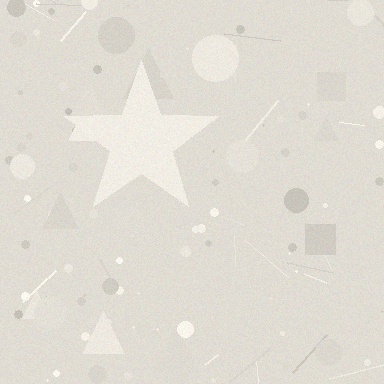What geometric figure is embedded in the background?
A star is embedded in the background.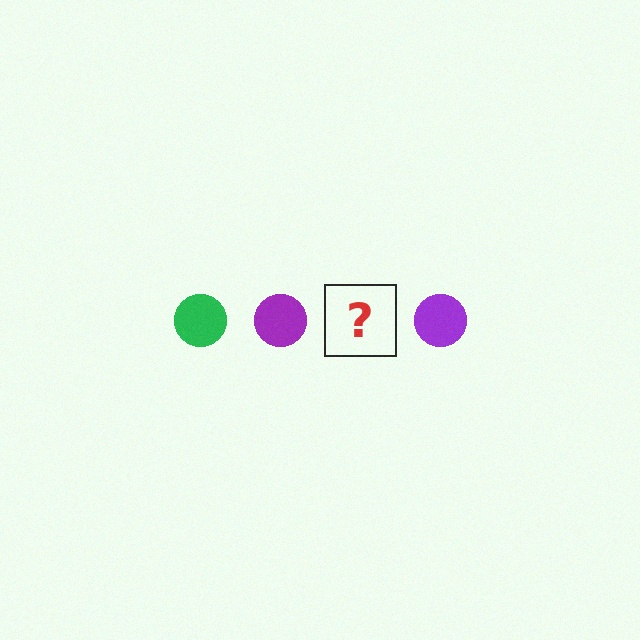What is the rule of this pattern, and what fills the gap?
The rule is that the pattern cycles through green, purple circles. The gap should be filled with a green circle.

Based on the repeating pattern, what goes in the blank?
The blank should be a green circle.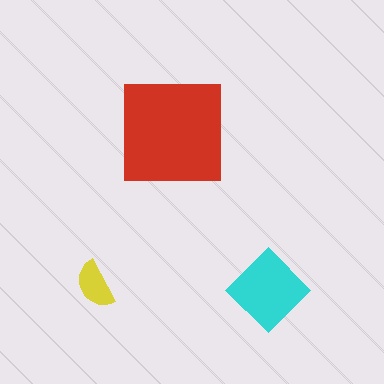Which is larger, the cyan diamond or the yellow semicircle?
The cyan diamond.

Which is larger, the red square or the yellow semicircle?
The red square.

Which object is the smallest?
The yellow semicircle.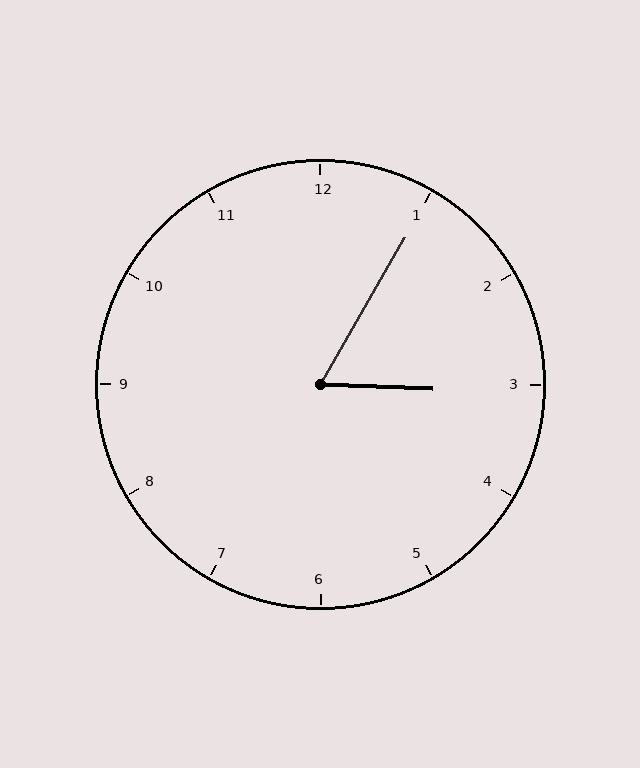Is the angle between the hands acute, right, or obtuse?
It is acute.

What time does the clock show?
3:05.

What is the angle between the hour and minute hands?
Approximately 62 degrees.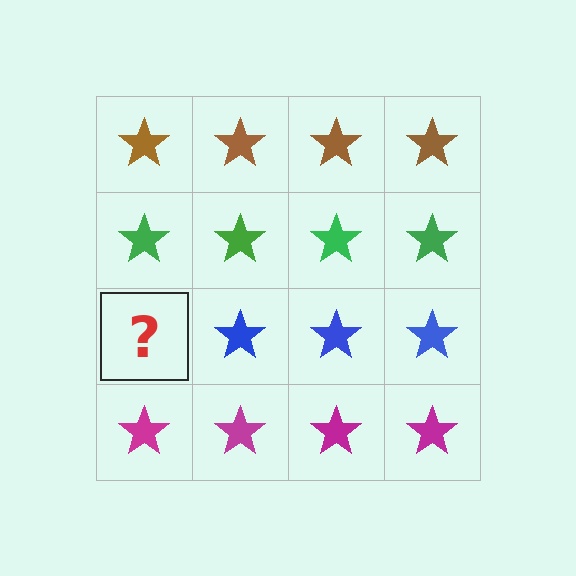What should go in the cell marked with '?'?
The missing cell should contain a blue star.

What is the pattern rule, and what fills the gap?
The rule is that each row has a consistent color. The gap should be filled with a blue star.